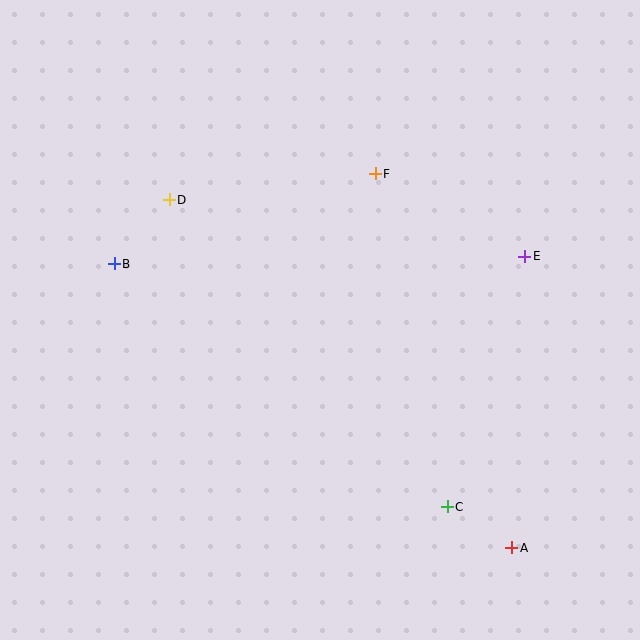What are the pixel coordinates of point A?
Point A is at (512, 548).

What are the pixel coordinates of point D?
Point D is at (169, 200).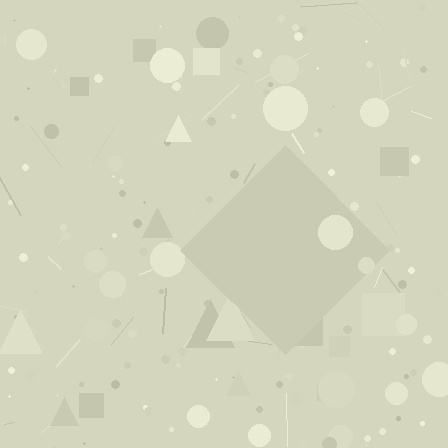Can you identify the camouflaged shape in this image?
The camouflaged shape is a diamond.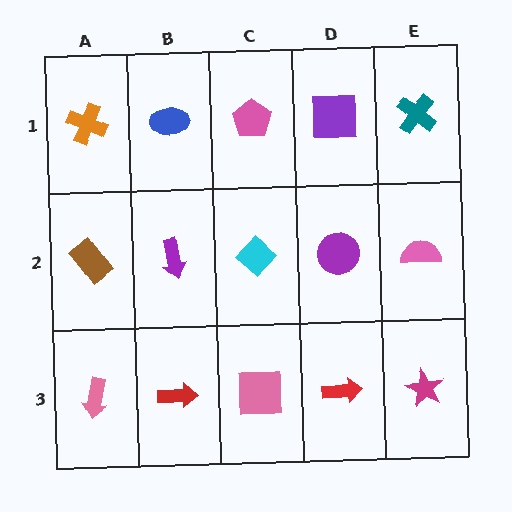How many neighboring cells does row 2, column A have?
3.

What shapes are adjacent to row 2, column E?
A teal cross (row 1, column E), a magenta star (row 3, column E), a purple circle (row 2, column D).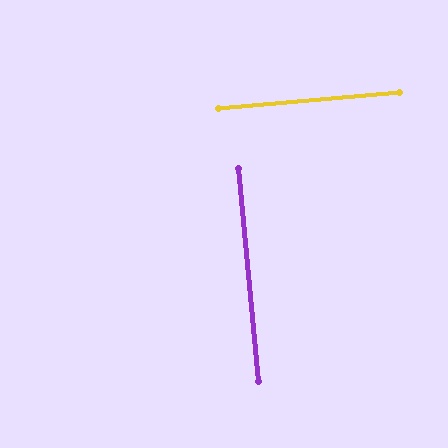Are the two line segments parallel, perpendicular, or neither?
Perpendicular — they meet at approximately 90°.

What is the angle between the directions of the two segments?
Approximately 90 degrees.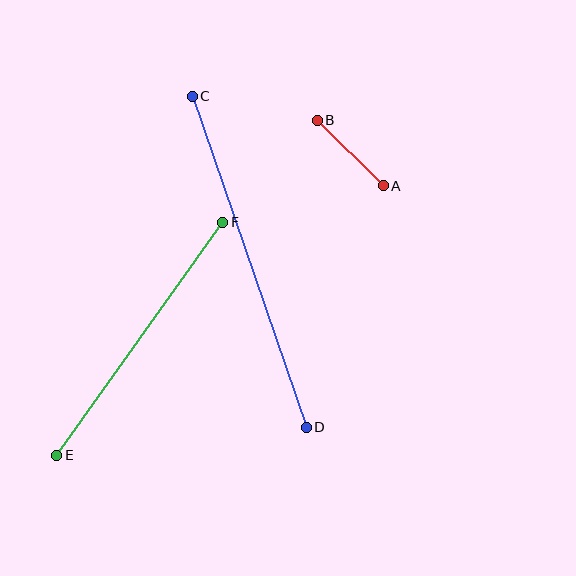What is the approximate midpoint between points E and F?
The midpoint is at approximately (140, 339) pixels.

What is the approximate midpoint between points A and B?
The midpoint is at approximately (350, 153) pixels.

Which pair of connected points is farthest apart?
Points C and D are farthest apart.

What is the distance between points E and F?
The distance is approximately 286 pixels.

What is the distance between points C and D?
The distance is approximately 350 pixels.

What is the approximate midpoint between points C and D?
The midpoint is at approximately (249, 262) pixels.